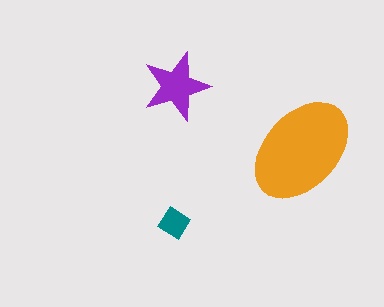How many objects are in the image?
There are 3 objects in the image.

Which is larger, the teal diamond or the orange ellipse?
The orange ellipse.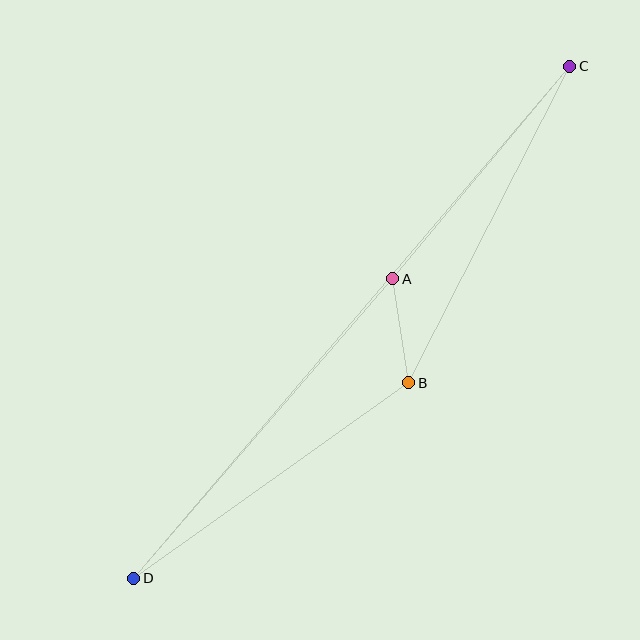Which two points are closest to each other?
Points A and B are closest to each other.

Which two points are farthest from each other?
Points C and D are farthest from each other.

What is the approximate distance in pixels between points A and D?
The distance between A and D is approximately 396 pixels.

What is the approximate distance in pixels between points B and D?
The distance between B and D is approximately 337 pixels.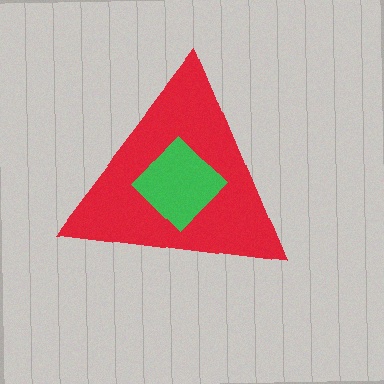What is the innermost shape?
The green diamond.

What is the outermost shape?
The red triangle.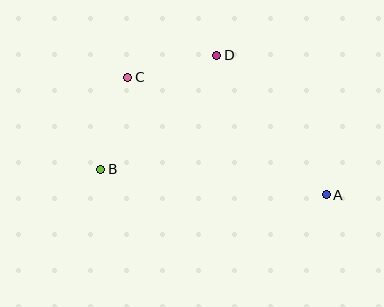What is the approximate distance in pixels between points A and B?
The distance between A and B is approximately 227 pixels.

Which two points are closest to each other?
Points C and D are closest to each other.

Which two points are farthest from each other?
Points A and C are farthest from each other.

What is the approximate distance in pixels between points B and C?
The distance between B and C is approximately 95 pixels.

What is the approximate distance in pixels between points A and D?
The distance between A and D is approximately 177 pixels.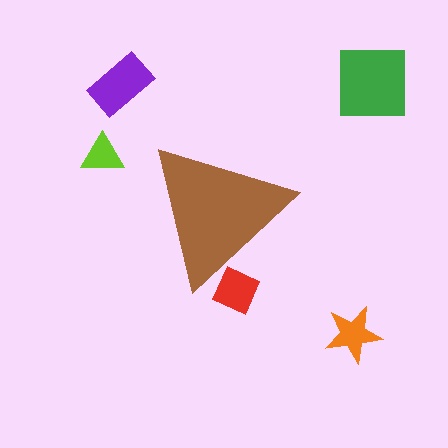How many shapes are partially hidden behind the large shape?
1 shape is partially hidden.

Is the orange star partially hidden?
No, the orange star is fully visible.